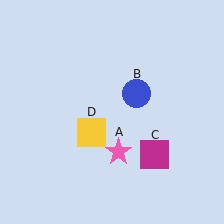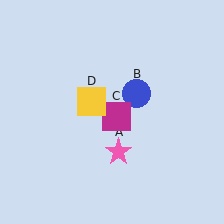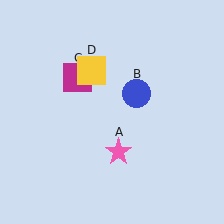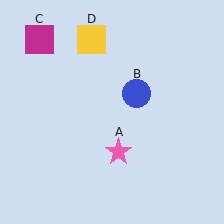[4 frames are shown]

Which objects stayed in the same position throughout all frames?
Pink star (object A) and blue circle (object B) remained stationary.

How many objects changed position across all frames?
2 objects changed position: magenta square (object C), yellow square (object D).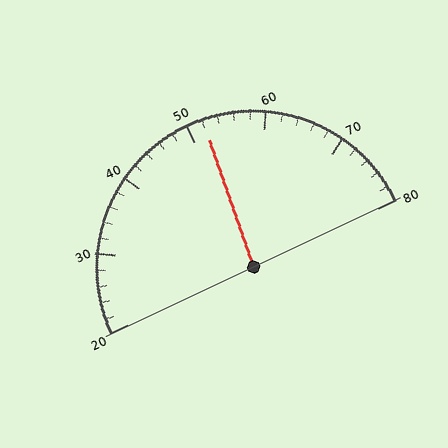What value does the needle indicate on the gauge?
The needle indicates approximately 52.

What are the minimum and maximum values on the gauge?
The gauge ranges from 20 to 80.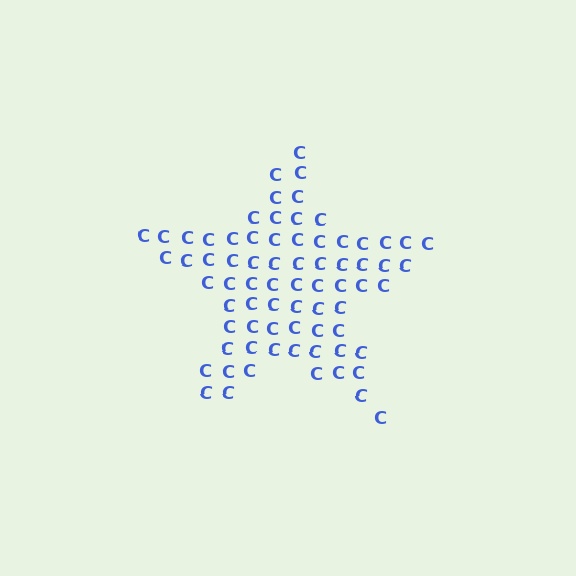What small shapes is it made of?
It is made of small letter C's.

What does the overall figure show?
The overall figure shows a star.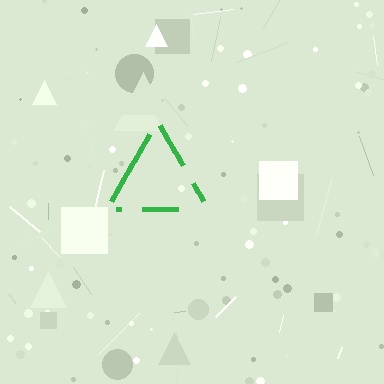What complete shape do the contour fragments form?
The contour fragments form a triangle.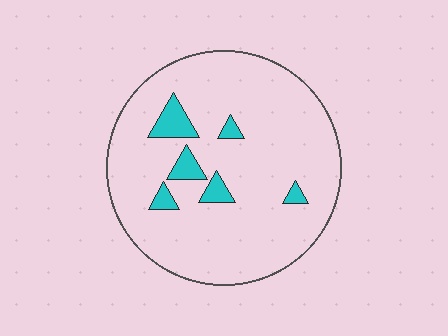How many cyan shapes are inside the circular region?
6.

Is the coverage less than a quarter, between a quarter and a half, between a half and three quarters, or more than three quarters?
Less than a quarter.